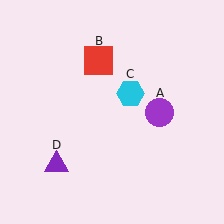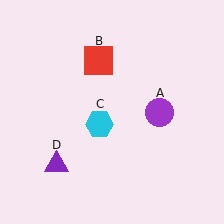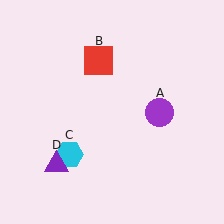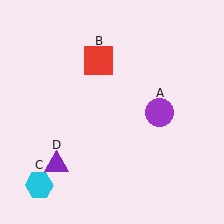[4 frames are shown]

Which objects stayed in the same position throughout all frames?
Purple circle (object A) and red square (object B) and purple triangle (object D) remained stationary.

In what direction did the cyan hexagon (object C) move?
The cyan hexagon (object C) moved down and to the left.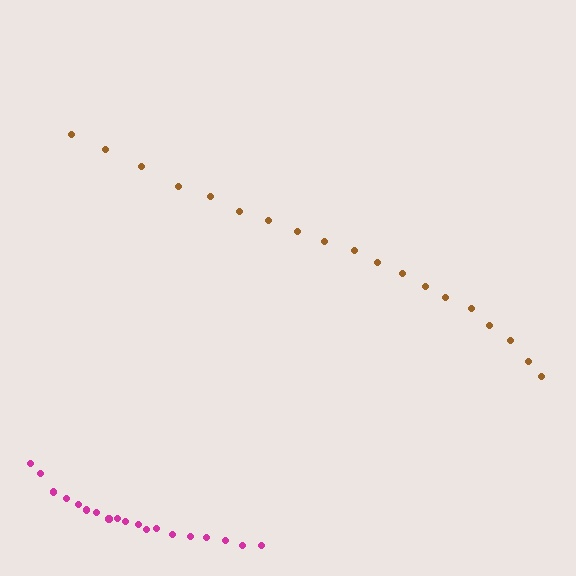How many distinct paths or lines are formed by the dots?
There are 2 distinct paths.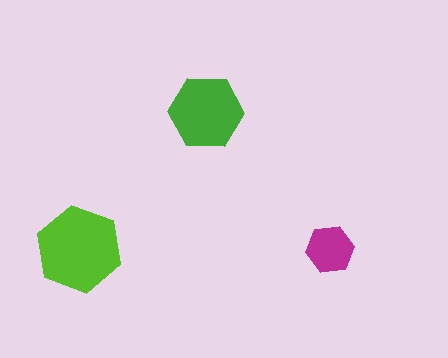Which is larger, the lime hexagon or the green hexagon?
The lime one.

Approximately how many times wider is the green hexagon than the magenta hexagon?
About 1.5 times wider.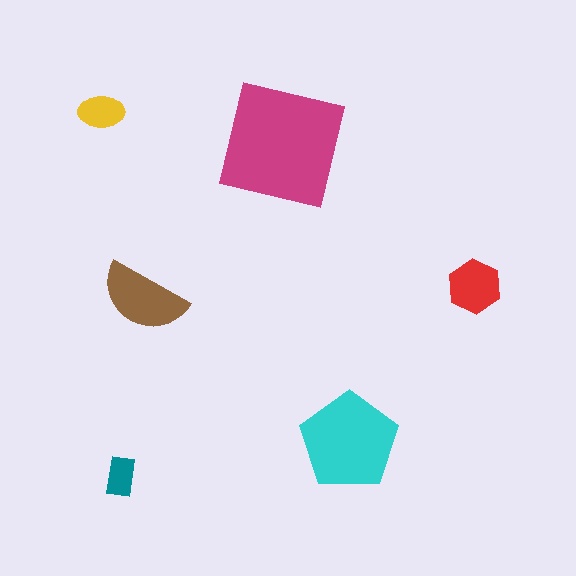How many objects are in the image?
There are 6 objects in the image.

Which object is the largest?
The magenta square.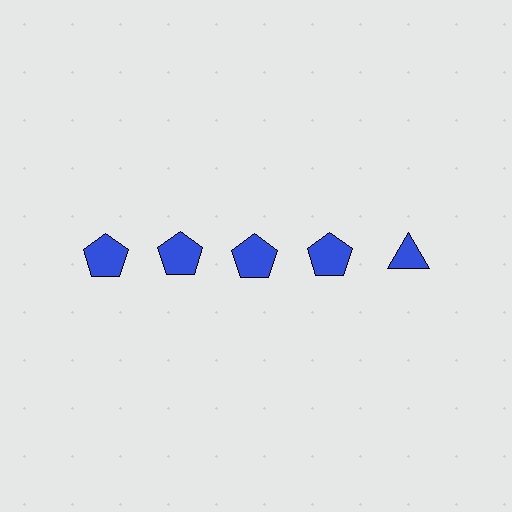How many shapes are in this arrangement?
There are 5 shapes arranged in a grid pattern.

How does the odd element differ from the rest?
It has a different shape: triangle instead of pentagon.